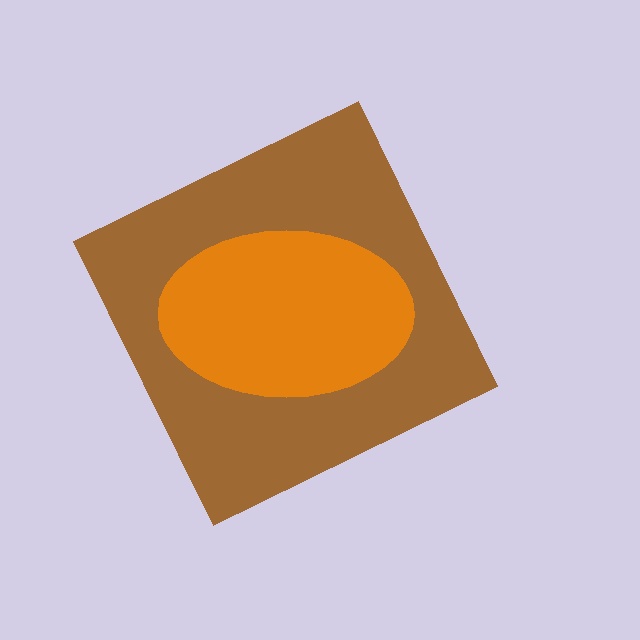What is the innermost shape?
The orange ellipse.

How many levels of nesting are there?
2.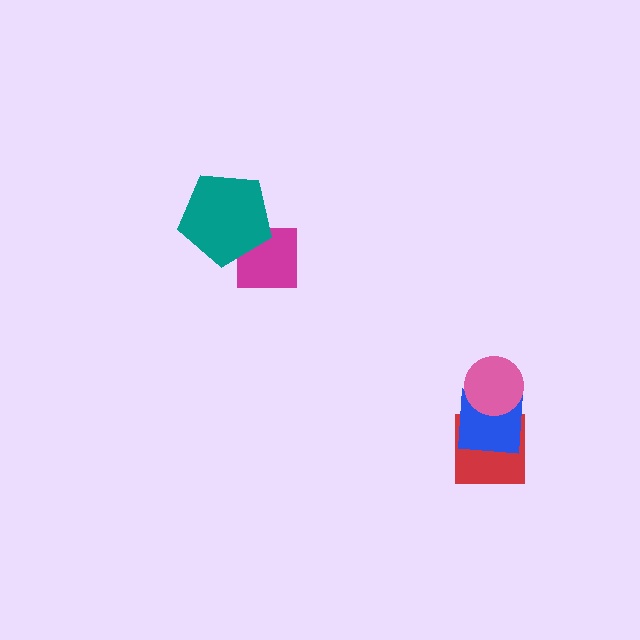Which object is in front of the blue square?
The pink circle is in front of the blue square.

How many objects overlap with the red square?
1 object overlaps with the red square.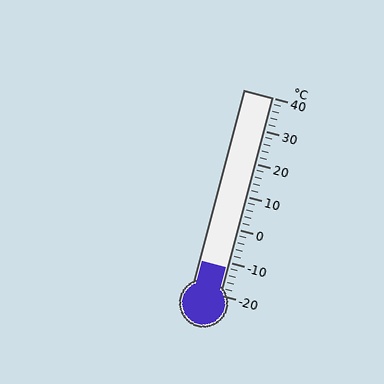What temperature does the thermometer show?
The thermometer shows approximately -12°C.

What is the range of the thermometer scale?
The thermometer scale ranges from -20°C to 40°C.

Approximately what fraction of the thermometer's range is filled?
The thermometer is filled to approximately 15% of its range.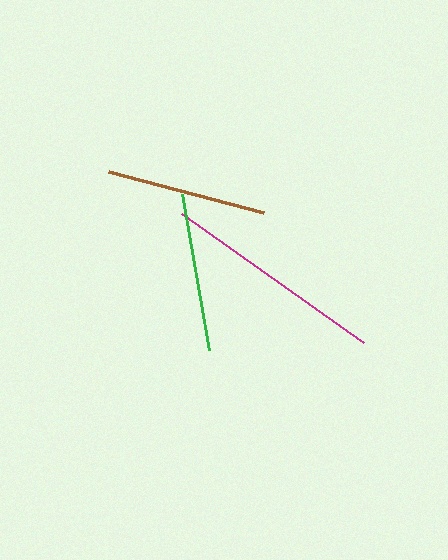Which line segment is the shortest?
The green line is the shortest at approximately 158 pixels.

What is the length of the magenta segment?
The magenta segment is approximately 223 pixels long.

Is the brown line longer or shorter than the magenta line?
The magenta line is longer than the brown line.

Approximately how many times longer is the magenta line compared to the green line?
The magenta line is approximately 1.4 times the length of the green line.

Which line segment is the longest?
The magenta line is the longest at approximately 223 pixels.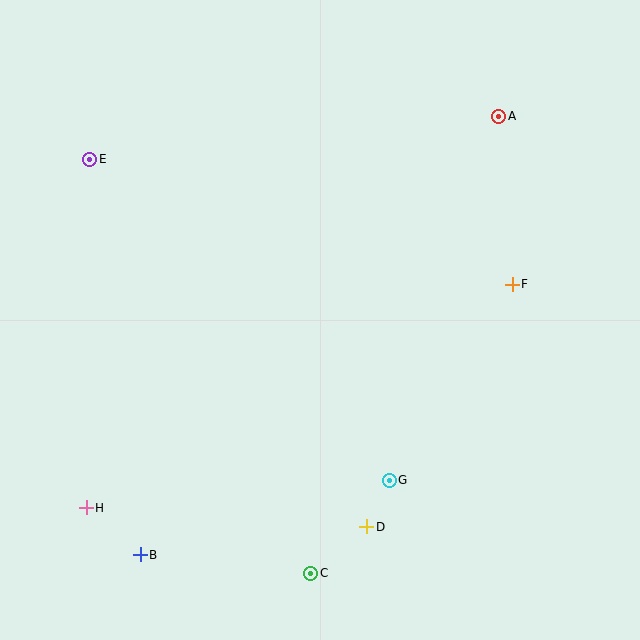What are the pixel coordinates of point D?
Point D is at (367, 527).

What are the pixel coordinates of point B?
Point B is at (140, 555).